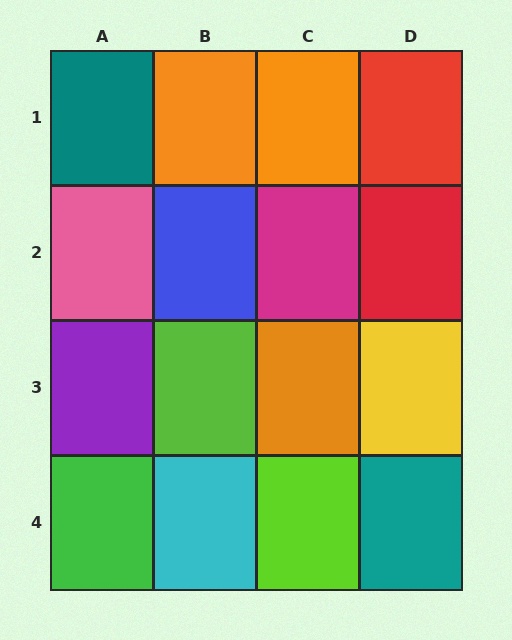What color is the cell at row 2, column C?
Magenta.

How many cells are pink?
1 cell is pink.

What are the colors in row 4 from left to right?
Green, cyan, lime, teal.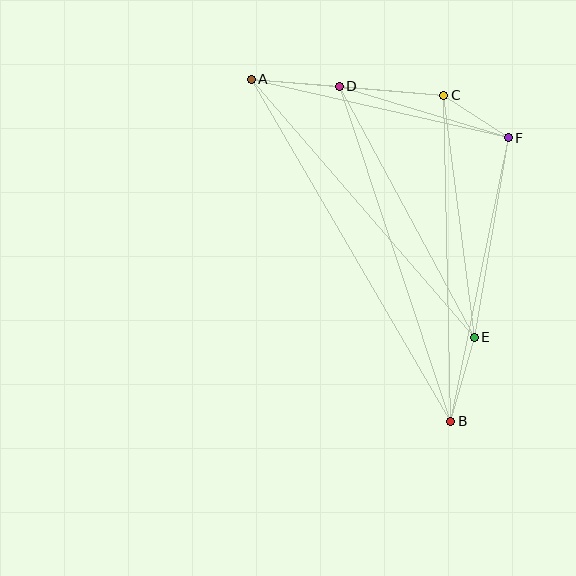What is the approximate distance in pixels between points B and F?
The distance between B and F is approximately 289 pixels.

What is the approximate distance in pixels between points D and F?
The distance between D and F is approximately 176 pixels.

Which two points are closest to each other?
Points C and F are closest to each other.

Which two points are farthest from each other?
Points A and B are farthest from each other.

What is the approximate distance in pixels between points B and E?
The distance between B and E is approximately 87 pixels.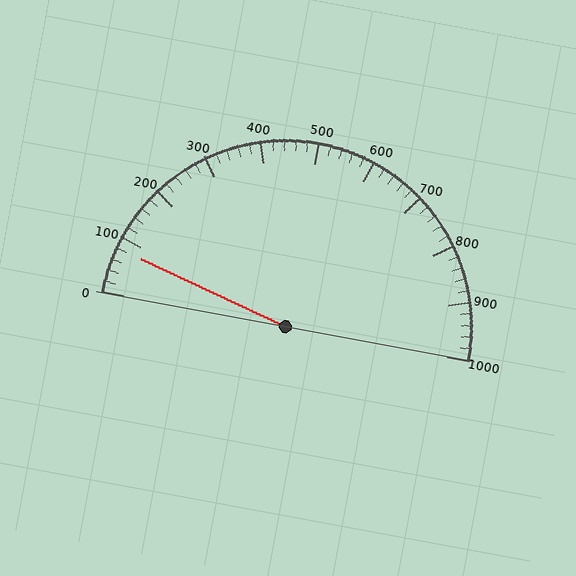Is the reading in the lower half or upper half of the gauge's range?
The reading is in the lower half of the range (0 to 1000).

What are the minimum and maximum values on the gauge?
The gauge ranges from 0 to 1000.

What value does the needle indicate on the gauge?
The needle indicates approximately 80.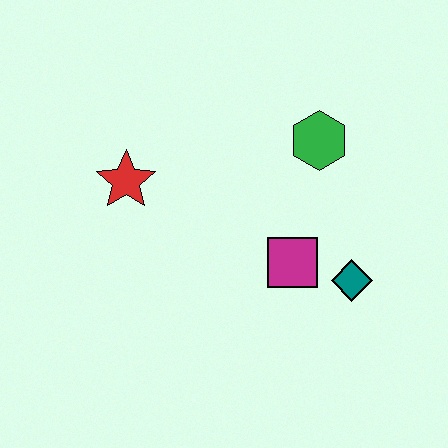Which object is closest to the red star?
The magenta square is closest to the red star.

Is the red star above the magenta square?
Yes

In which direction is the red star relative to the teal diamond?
The red star is to the left of the teal diamond.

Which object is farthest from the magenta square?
The red star is farthest from the magenta square.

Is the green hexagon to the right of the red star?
Yes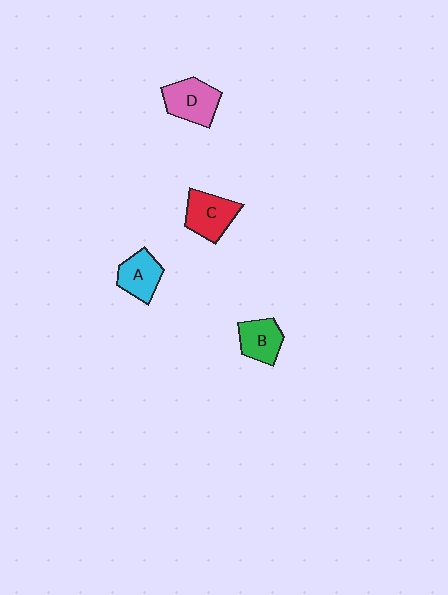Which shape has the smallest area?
Shape B (green).